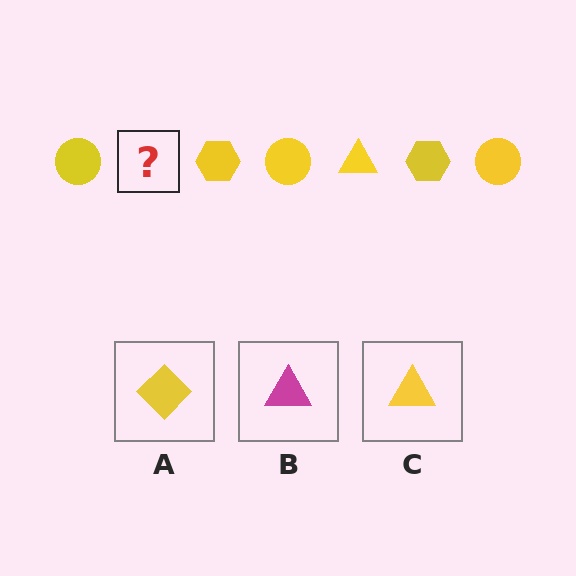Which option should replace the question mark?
Option C.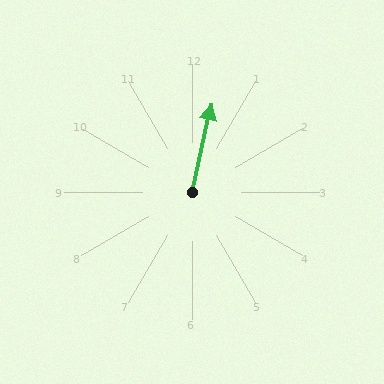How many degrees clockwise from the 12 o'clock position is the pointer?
Approximately 12 degrees.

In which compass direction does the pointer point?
North.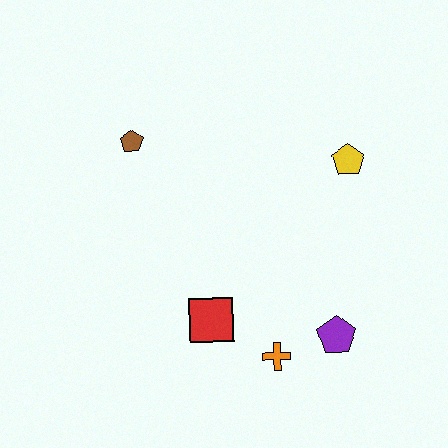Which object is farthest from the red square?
The yellow pentagon is farthest from the red square.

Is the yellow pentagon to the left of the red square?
No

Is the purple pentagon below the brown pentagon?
Yes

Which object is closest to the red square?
The orange cross is closest to the red square.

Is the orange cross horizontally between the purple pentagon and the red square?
Yes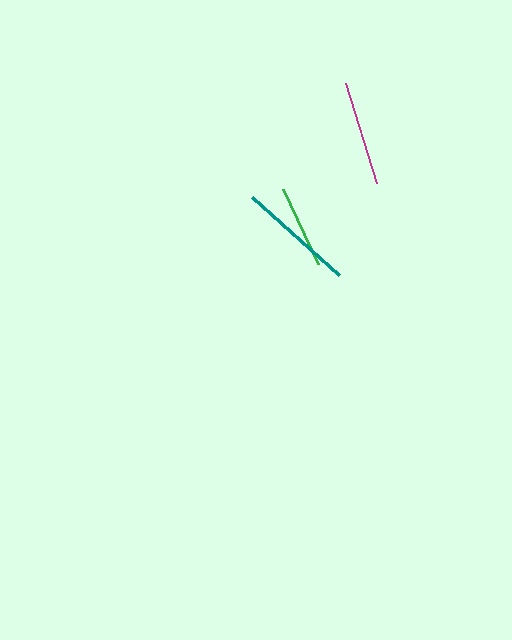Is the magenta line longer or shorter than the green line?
The magenta line is longer than the green line.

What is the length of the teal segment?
The teal segment is approximately 118 pixels long.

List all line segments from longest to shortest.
From longest to shortest: teal, magenta, green.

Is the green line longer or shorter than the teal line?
The teal line is longer than the green line.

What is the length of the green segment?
The green segment is approximately 84 pixels long.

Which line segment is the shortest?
The green line is the shortest at approximately 84 pixels.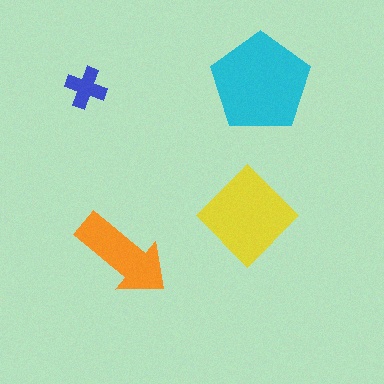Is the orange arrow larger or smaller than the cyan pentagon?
Smaller.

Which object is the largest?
The cyan pentagon.